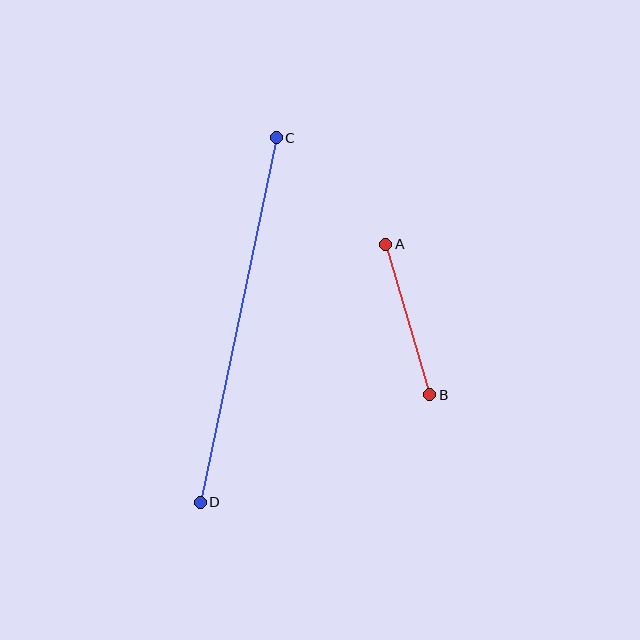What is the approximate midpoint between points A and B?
The midpoint is at approximately (408, 320) pixels.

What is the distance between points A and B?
The distance is approximately 157 pixels.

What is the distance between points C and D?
The distance is approximately 372 pixels.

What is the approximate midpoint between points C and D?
The midpoint is at approximately (238, 320) pixels.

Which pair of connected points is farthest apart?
Points C and D are farthest apart.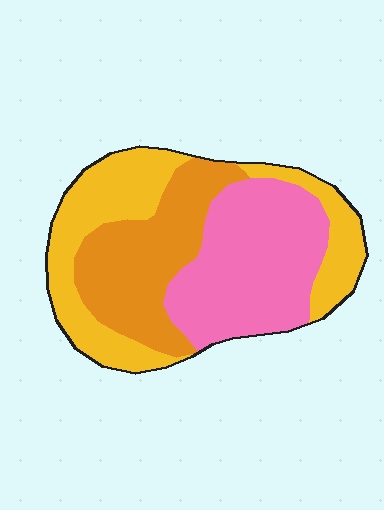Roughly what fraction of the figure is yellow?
Yellow takes up about one third (1/3) of the figure.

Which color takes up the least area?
Orange, at roughly 30%.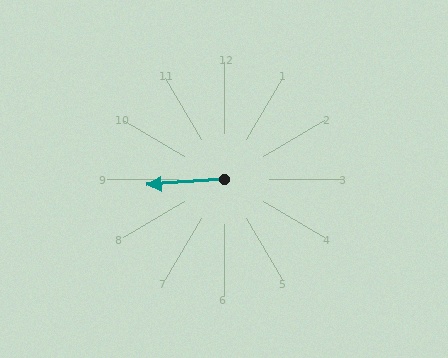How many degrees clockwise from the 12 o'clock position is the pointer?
Approximately 266 degrees.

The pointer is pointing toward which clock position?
Roughly 9 o'clock.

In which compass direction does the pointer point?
West.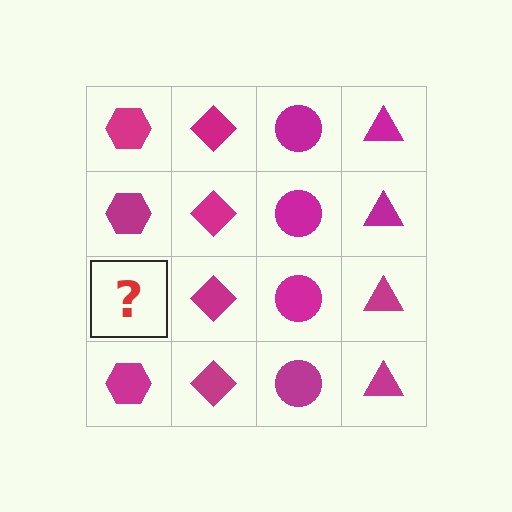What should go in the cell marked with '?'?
The missing cell should contain a magenta hexagon.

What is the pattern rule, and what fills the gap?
The rule is that each column has a consistent shape. The gap should be filled with a magenta hexagon.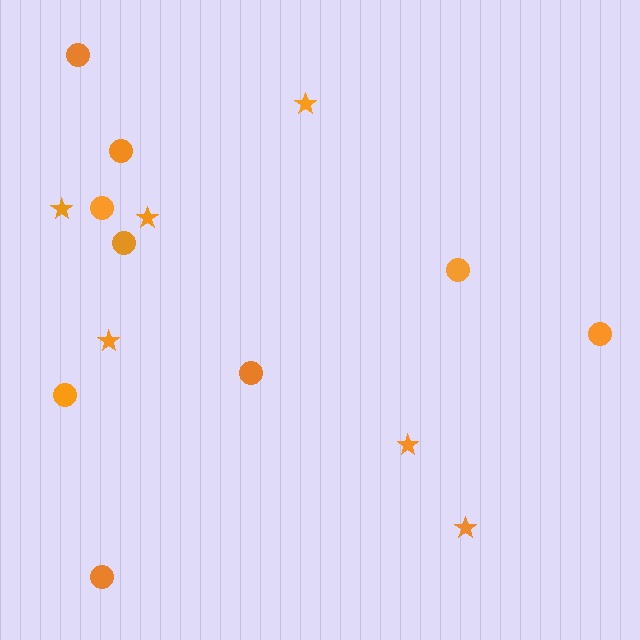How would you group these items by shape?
There are 2 groups: one group of stars (6) and one group of circles (9).